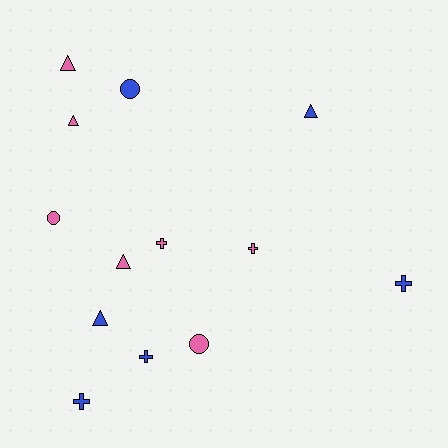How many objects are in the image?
There are 13 objects.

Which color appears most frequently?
Pink, with 7 objects.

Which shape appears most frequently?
Cross, with 5 objects.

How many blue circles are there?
There is 1 blue circle.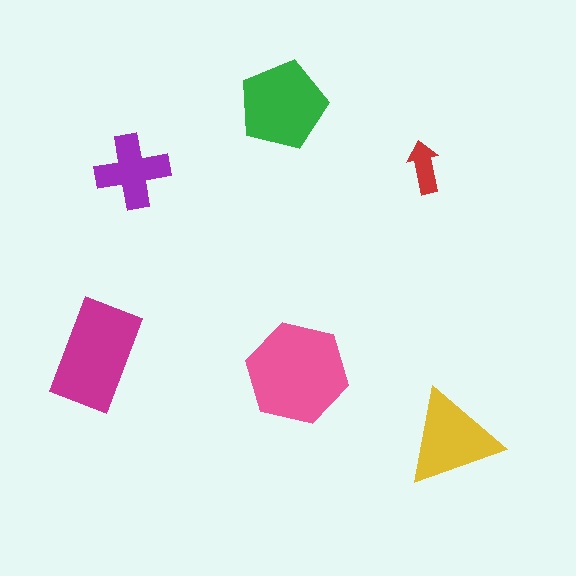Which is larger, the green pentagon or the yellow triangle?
The green pentagon.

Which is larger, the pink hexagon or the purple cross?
The pink hexagon.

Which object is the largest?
The pink hexagon.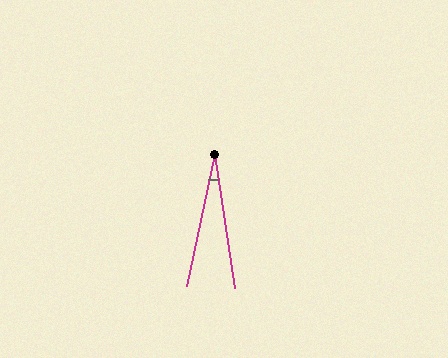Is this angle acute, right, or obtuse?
It is acute.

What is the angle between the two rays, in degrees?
Approximately 20 degrees.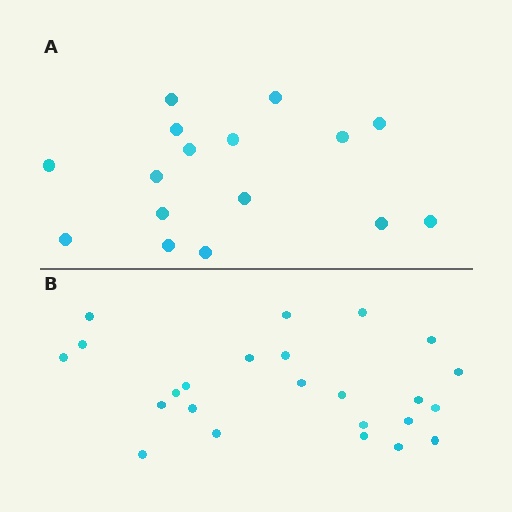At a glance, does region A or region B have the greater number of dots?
Region B (the bottom region) has more dots.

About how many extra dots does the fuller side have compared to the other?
Region B has roughly 8 or so more dots than region A.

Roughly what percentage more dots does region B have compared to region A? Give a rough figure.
About 50% more.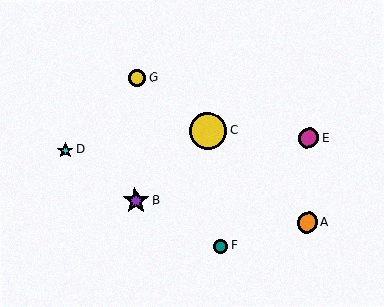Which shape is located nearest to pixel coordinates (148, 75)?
The yellow circle (labeled G) at (137, 78) is nearest to that location.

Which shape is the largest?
The yellow circle (labeled C) is the largest.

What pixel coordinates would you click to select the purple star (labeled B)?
Click at (135, 201) to select the purple star B.